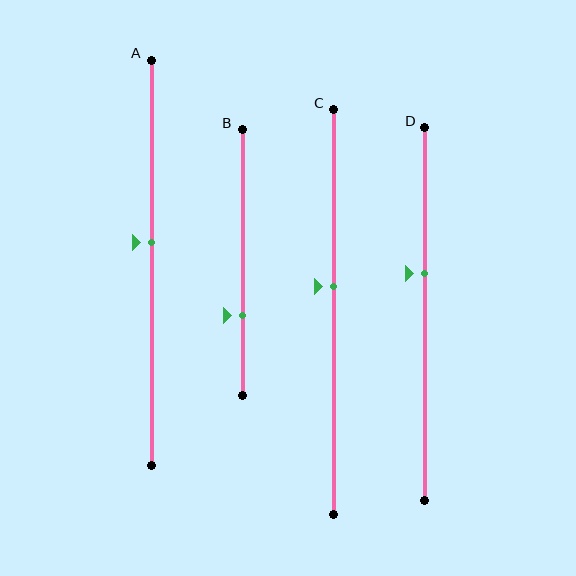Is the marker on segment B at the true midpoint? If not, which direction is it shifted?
No, the marker on segment B is shifted downward by about 20% of the segment length.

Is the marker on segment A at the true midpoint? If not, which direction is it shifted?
No, the marker on segment A is shifted upward by about 5% of the segment length.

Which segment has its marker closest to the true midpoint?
Segment A has its marker closest to the true midpoint.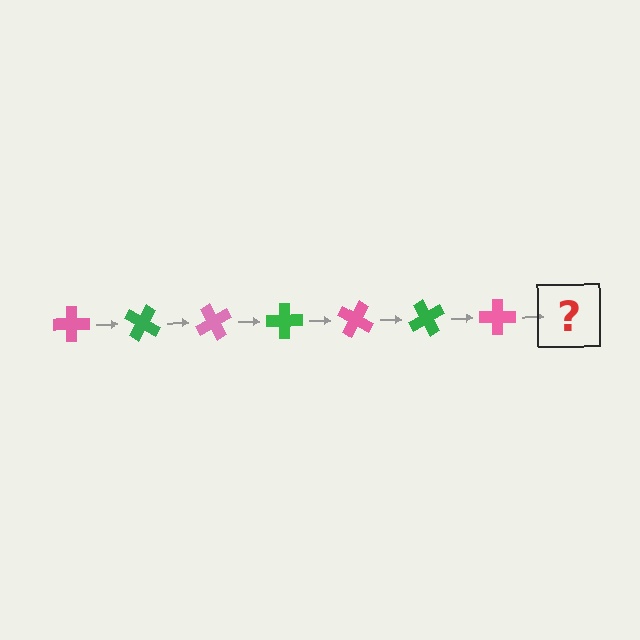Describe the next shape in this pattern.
It should be a green cross, rotated 210 degrees from the start.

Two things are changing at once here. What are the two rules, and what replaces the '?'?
The two rules are that it rotates 30 degrees each step and the color cycles through pink and green. The '?' should be a green cross, rotated 210 degrees from the start.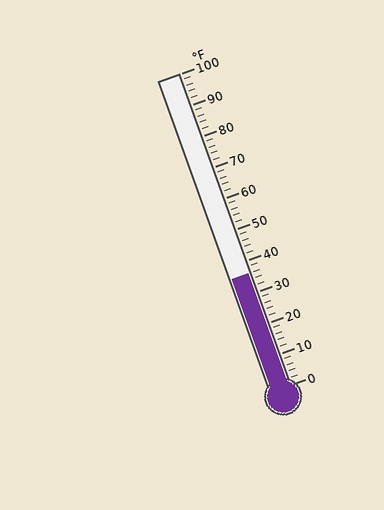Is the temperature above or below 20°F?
The temperature is above 20°F.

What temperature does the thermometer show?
The thermometer shows approximately 36°F.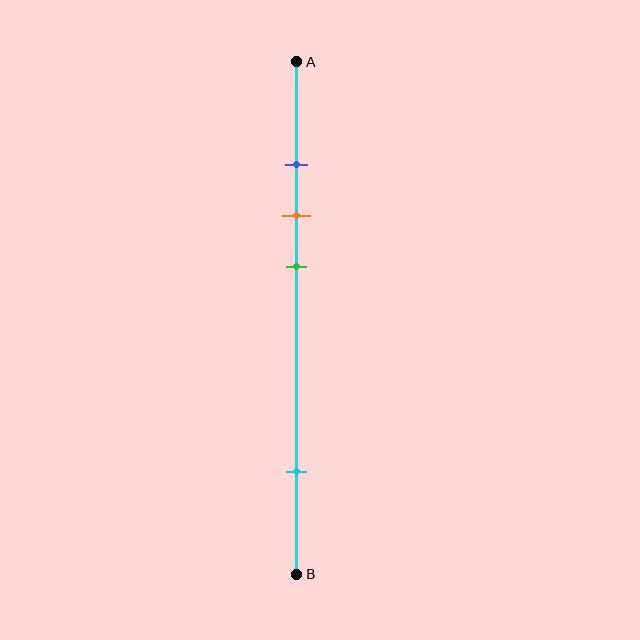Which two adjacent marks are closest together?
The blue and orange marks are the closest adjacent pair.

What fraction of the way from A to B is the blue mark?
The blue mark is approximately 20% (0.2) of the way from A to B.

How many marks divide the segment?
There are 4 marks dividing the segment.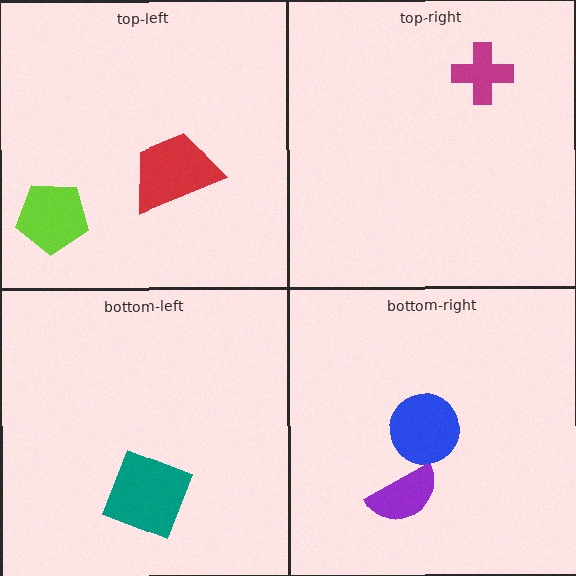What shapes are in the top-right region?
The magenta cross.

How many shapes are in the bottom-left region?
1.